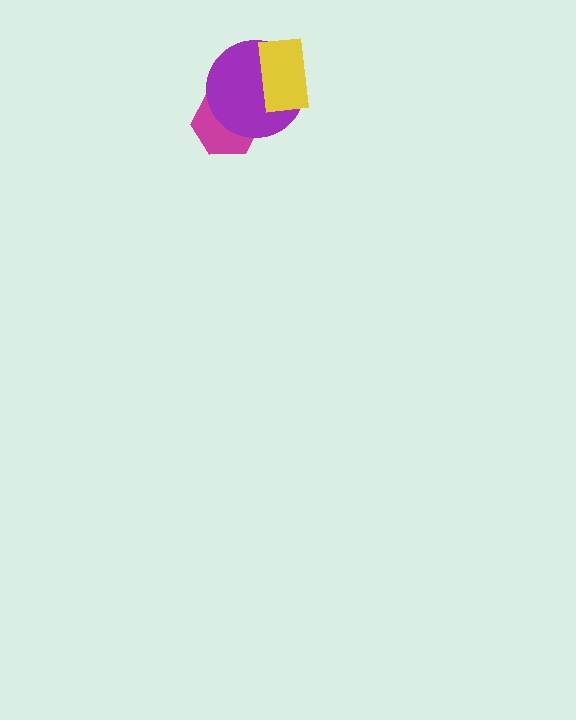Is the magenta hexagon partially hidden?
Yes, it is partially covered by another shape.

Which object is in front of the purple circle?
The yellow rectangle is in front of the purple circle.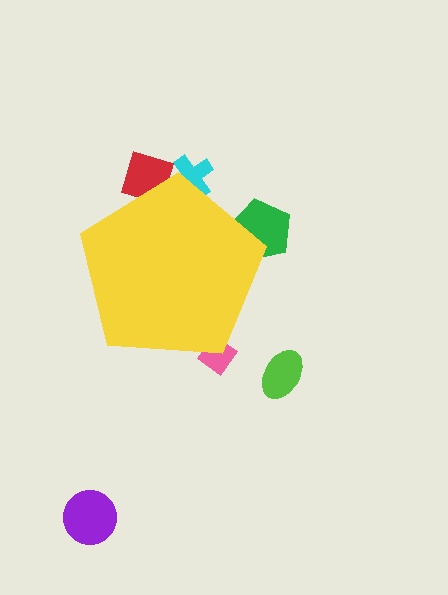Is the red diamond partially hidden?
Yes, the red diamond is partially hidden behind the yellow pentagon.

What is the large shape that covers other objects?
A yellow pentagon.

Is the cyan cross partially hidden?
Yes, the cyan cross is partially hidden behind the yellow pentagon.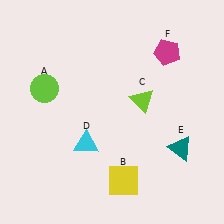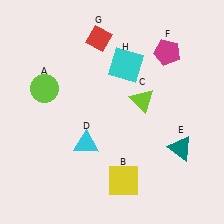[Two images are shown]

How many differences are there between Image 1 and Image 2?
There are 2 differences between the two images.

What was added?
A red diamond (G), a cyan square (H) were added in Image 2.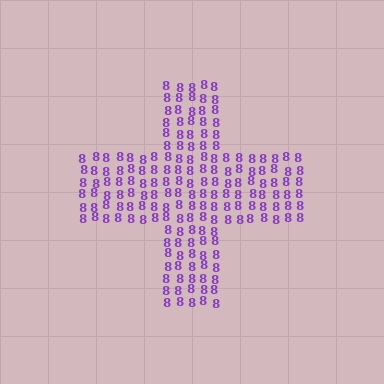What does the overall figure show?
The overall figure shows a cross.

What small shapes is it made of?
It is made of small digit 8's.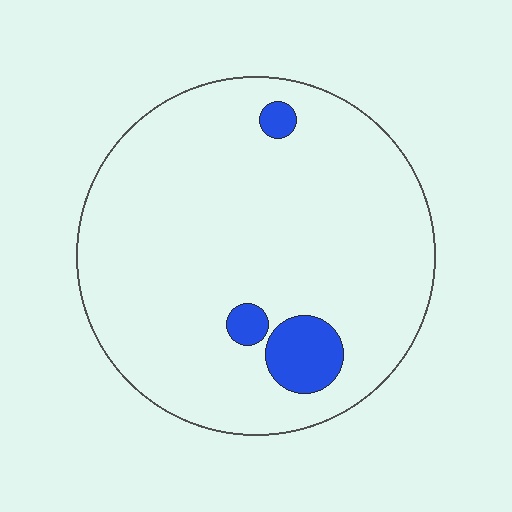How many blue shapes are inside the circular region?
3.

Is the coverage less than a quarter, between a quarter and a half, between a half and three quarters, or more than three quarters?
Less than a quarter.